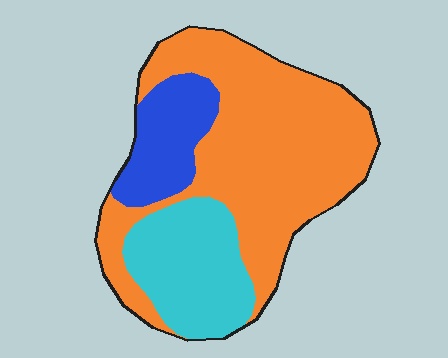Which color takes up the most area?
Orange, at roughly 60%.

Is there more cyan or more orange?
Orange.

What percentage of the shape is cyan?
Cyan takes up about one quarter (1/4) of the shape.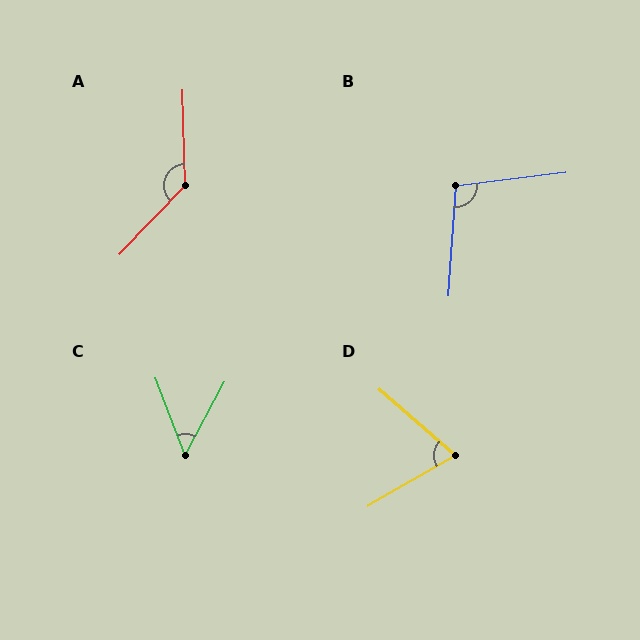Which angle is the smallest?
C, at approximately 49 degrees.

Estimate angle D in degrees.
Approximately 71 degrees.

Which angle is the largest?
A, at approximately 135 degrees.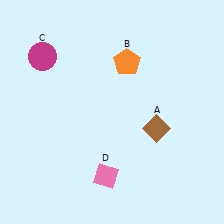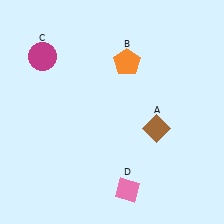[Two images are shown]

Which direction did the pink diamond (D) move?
The pink diamond (D) moved right.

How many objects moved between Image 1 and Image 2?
1 object moved between the two images.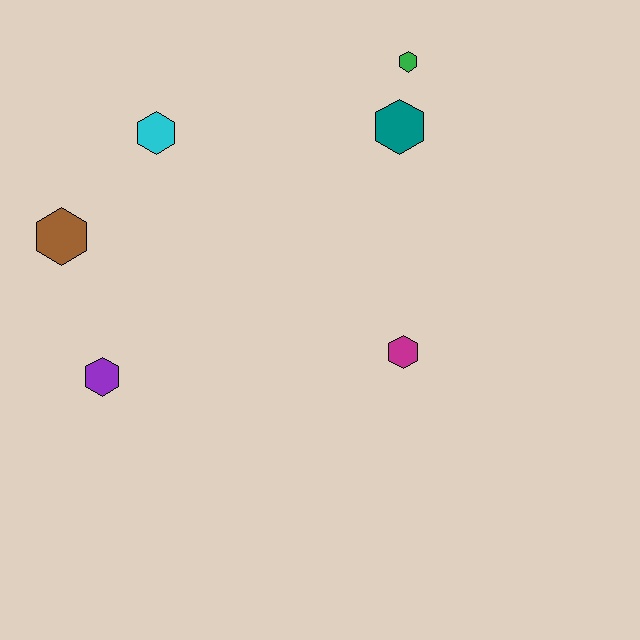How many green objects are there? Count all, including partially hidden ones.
There is 1 green object.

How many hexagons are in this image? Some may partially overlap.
There are 6 hexagons.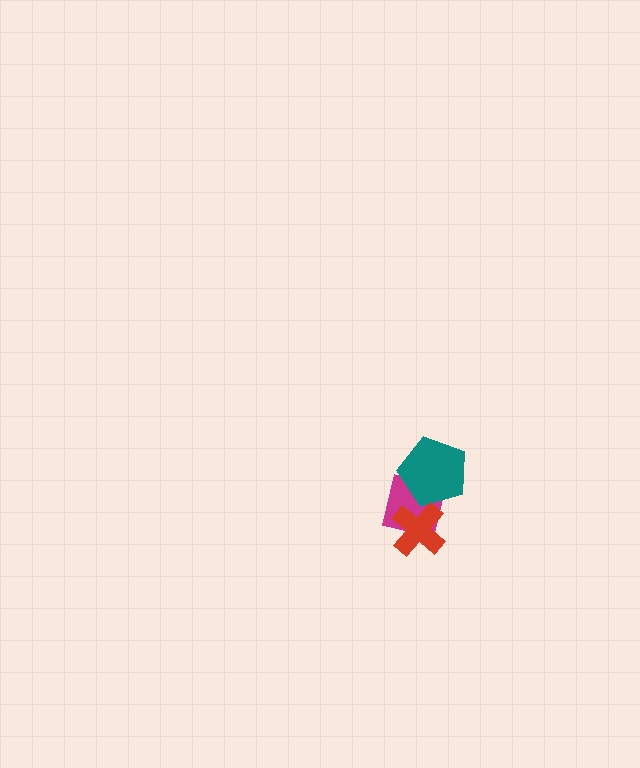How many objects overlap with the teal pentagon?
1 object overlaps with the teal pentagon.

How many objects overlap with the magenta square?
2 objects overlap with the magenta square.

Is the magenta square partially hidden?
Yes, it is partially covered by another shape.